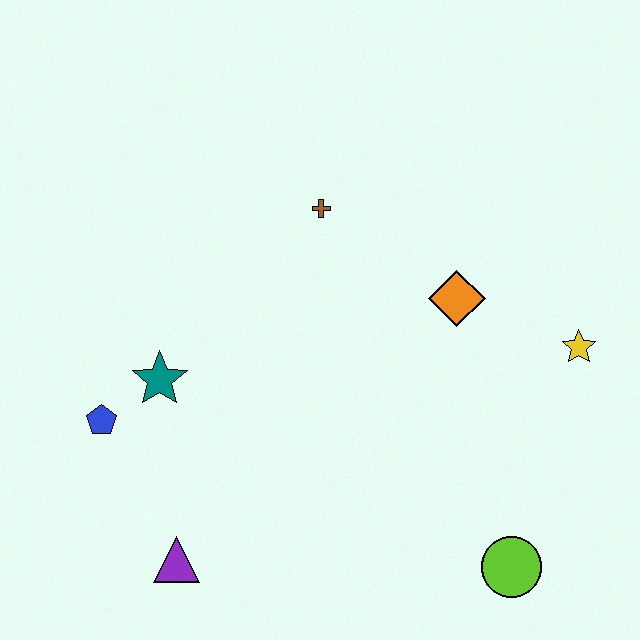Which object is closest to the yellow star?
The orange diamond is closest to the yellow star.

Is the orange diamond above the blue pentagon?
Yes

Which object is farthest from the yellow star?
The blue pentagon is farthest from the yellow star.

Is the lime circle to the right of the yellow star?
No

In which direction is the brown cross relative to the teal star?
The brown cross is above the teal star.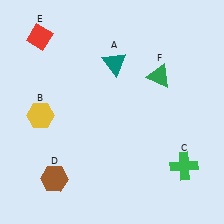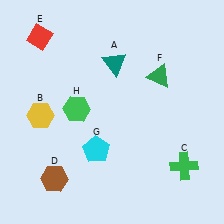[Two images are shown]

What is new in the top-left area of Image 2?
A green hexagon (H) was added in the top-left area of Image 2.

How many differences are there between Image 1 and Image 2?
There are 2 differences between the two images.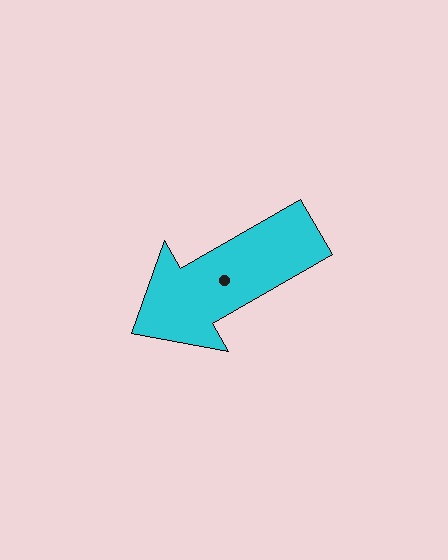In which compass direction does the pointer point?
Southwest.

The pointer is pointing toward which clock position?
Roughly 8 o'clock.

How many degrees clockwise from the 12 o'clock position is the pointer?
Approximately 240 degrees.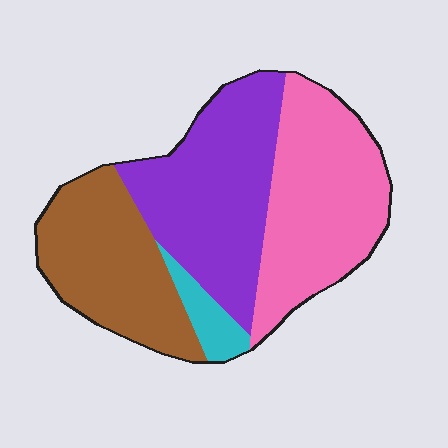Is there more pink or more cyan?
Pink.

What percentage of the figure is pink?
Pink takes up between a quarter and a half of the figure.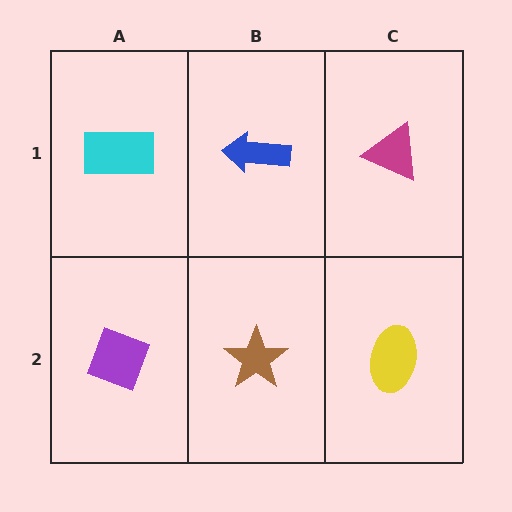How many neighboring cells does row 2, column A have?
2.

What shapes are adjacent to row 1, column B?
A brown star (row 2, column B), a cyan rectangle (row 1, column A), a magenta triangle (row 1, column C).